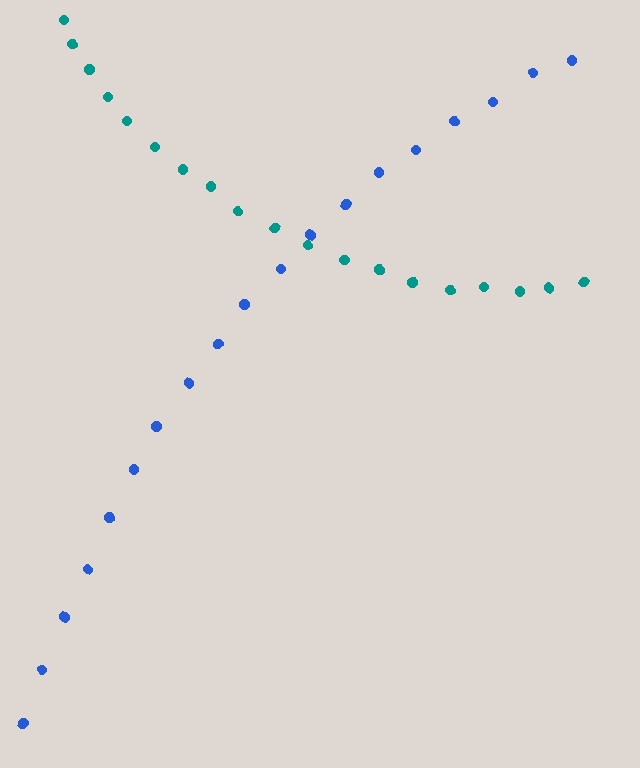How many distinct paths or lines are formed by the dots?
There are 2 distinct paths.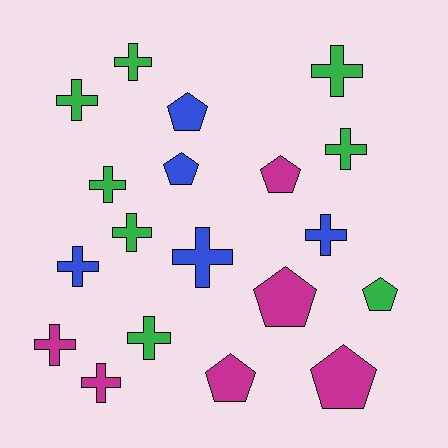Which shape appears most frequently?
Cross, with 12 objects.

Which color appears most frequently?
Green, with 8 objects.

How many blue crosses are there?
There are 3 blue crosses.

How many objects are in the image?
There are 19 objects.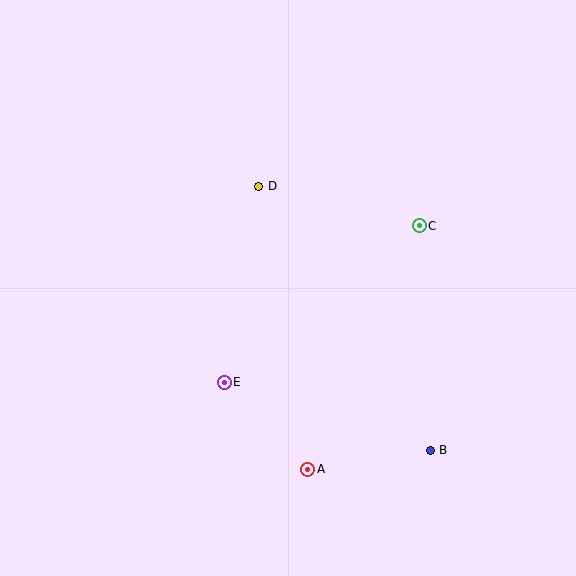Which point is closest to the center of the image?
Point D at (259, 186) is closest to the center.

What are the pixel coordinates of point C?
Point C is at (419, 226).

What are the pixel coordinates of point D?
Point D is at (259, 186).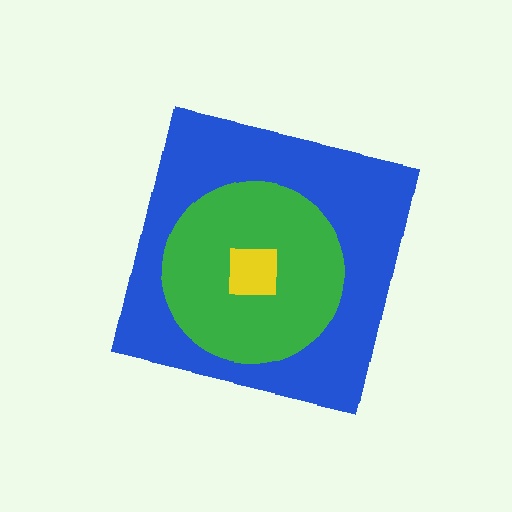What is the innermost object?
The yellow square.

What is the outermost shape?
The blue square.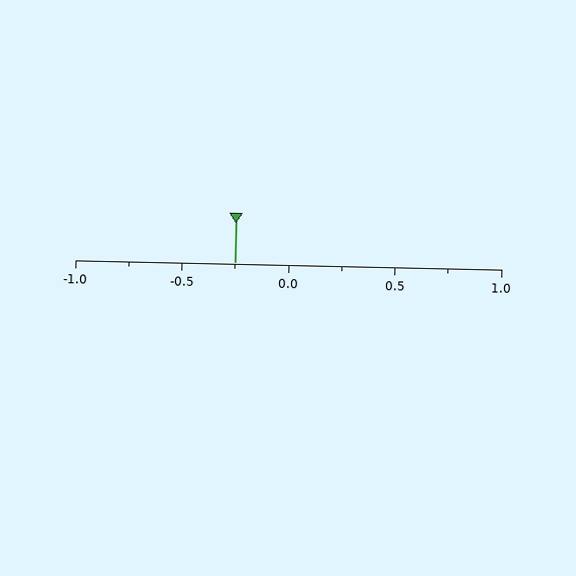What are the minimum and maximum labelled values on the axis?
The axis runs from -1.0 to 1.0.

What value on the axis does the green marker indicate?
The marker indicates approximately -0.25.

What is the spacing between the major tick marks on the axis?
The major ticks are spaced 0.5 apart.